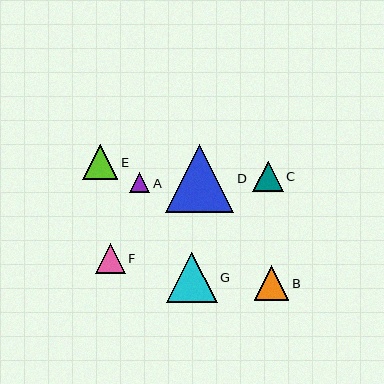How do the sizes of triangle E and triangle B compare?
Triangle E and triangle B are approximately the same size.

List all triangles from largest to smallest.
From largest to smallest: D, G, E, B, C, F, A.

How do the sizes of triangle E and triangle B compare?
Triangle E and triangle B are approximately the same size.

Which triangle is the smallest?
Triangle A is the smallest with a size of approximately 20 pixels.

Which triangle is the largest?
Triangle D is the largest with a size of approximately 68 pixels.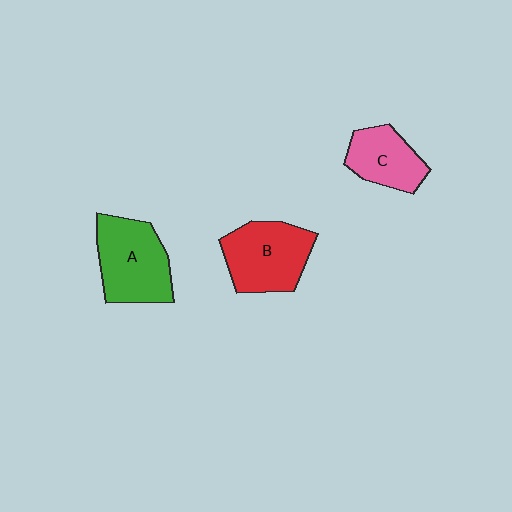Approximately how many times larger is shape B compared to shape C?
Approximately 1.4 times.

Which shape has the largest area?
Shape A (green).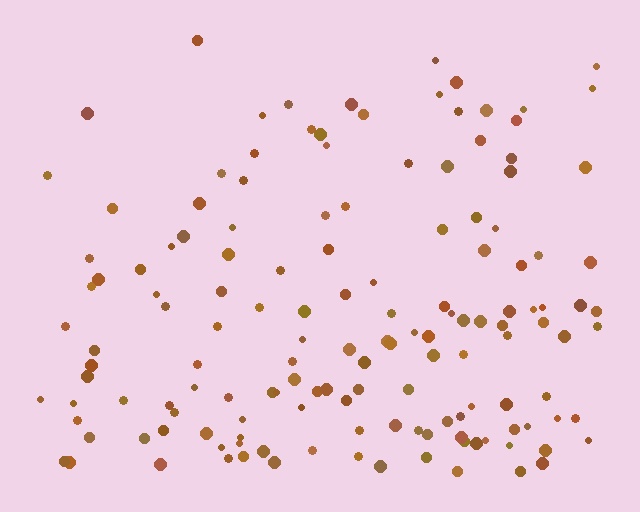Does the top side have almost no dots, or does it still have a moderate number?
Still a moderate number, just noticeably fewer than the bottom.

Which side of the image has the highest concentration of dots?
The bottom.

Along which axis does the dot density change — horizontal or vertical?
Vertical.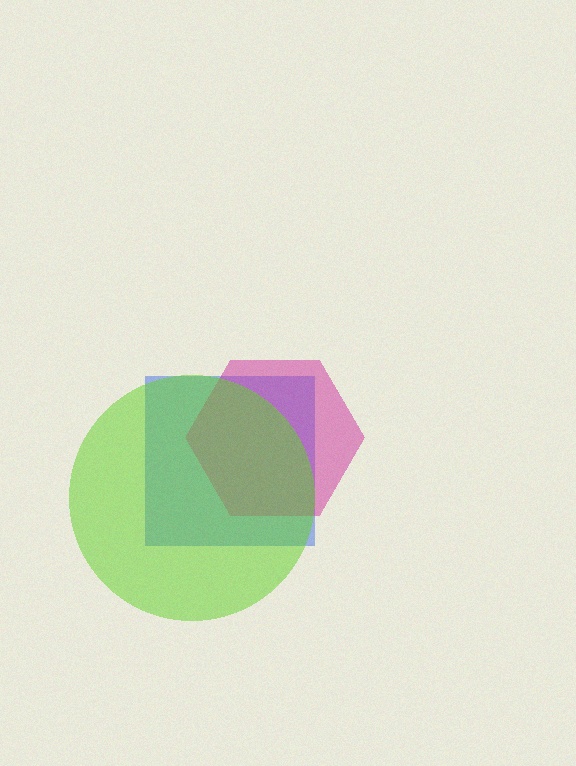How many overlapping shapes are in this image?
There are 3 overlapping shapes in the image.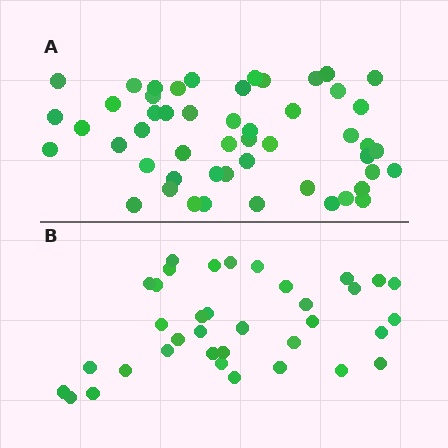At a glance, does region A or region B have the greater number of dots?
Region A (the top region) has more dots.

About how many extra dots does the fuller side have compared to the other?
Region A has approximately 15 more dots than region B.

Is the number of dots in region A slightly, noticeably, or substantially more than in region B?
Region A has noticeably more, but not dramatically so. The ratio is roughly 1.4 to 1.